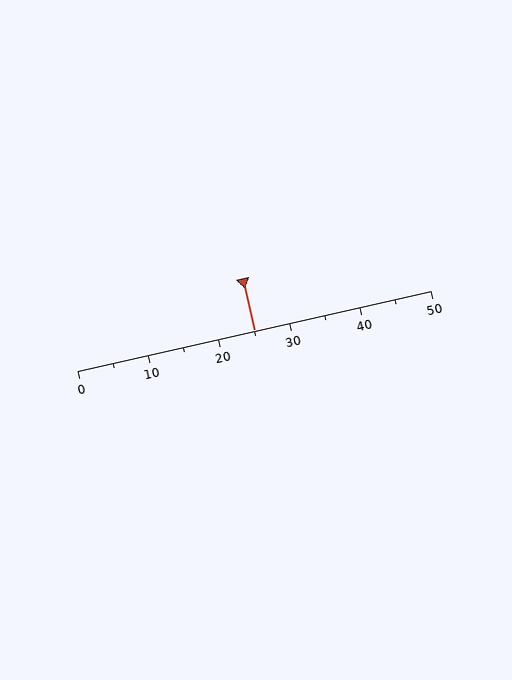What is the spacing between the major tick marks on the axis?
The major ticks are spaced 10 apart.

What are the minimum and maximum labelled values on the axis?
The axis runs from 0 to 50.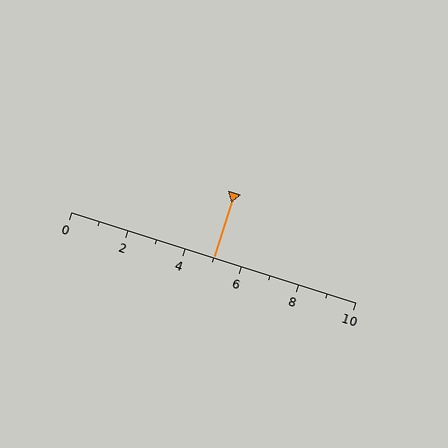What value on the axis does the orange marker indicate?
The marker indicates approximately 5.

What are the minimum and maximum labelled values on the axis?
The axis runs from 0 to 10.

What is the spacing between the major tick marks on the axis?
The major ticks are spaced 2 apart.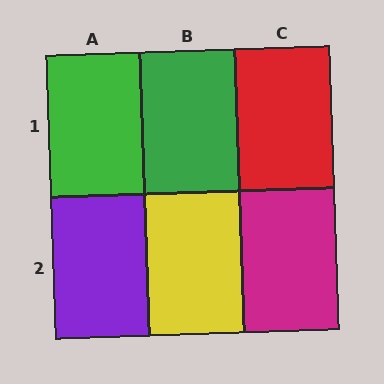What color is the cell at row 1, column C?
Red.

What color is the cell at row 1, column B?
Green.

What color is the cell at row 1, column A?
Green.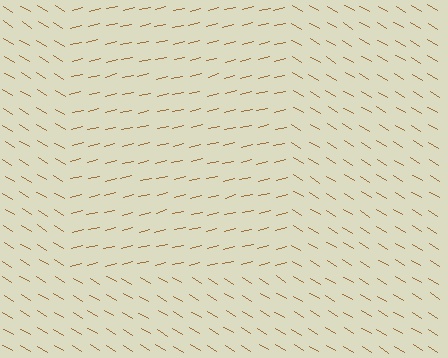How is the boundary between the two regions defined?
The boundary is defined purely by a change in line orientation (approximately 45 degrees difference). All lines are the same color and thickness.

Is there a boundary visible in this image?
Yes, there is a texture boundary formed by a change in line orientation.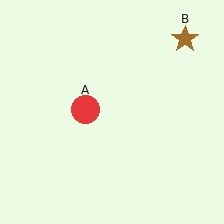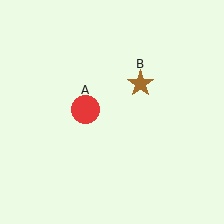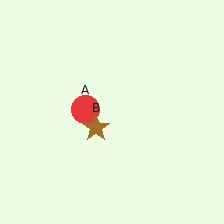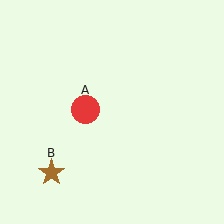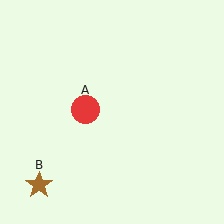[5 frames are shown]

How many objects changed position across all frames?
1 object changed position: brown star (object B).